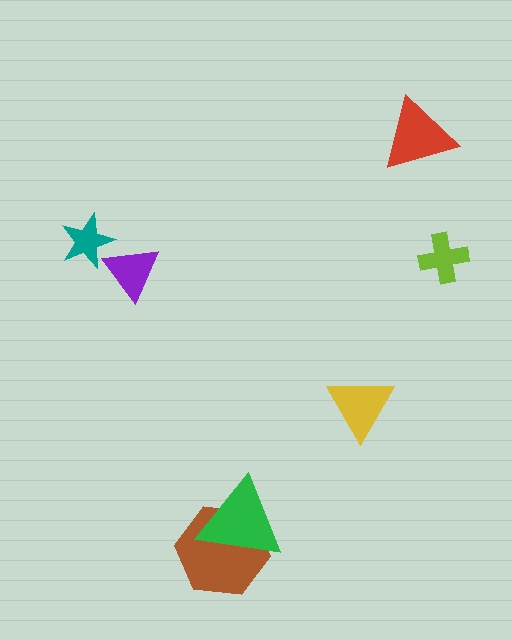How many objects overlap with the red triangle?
0 objects overlap with the red triangle.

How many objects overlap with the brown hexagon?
1 object overlaps with the brown hexagon.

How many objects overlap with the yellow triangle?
0 objects overlap with the yellow triangle.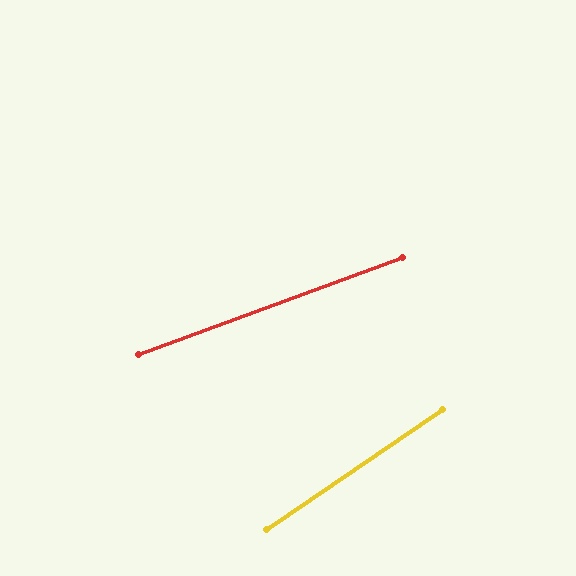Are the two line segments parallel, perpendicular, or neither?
Neither parallel nor perpendicular — they differ by about 14°.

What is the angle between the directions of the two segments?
Approximately 14 degrees.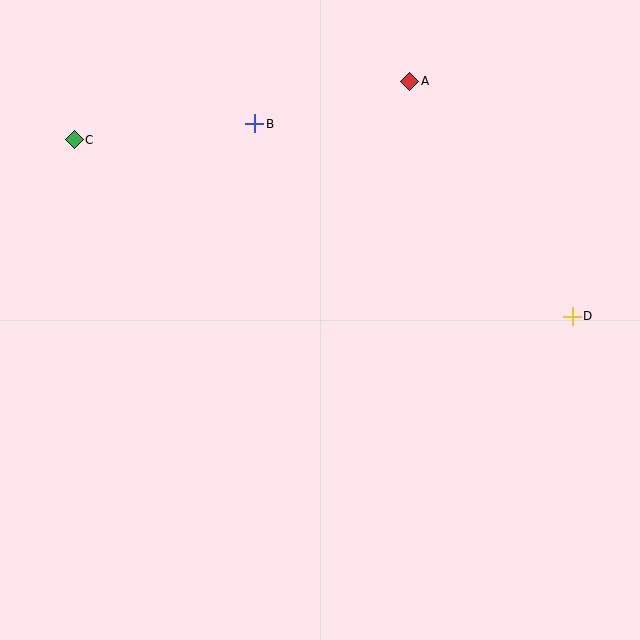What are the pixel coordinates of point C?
Point C is at (74, 140).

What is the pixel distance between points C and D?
The distance between C and D is 528 pixels.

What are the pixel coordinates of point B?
Point B is at (255, 124).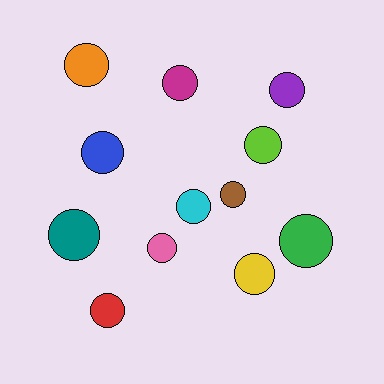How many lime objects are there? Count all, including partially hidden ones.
There is 1 lime object.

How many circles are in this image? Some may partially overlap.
There are 12 circles.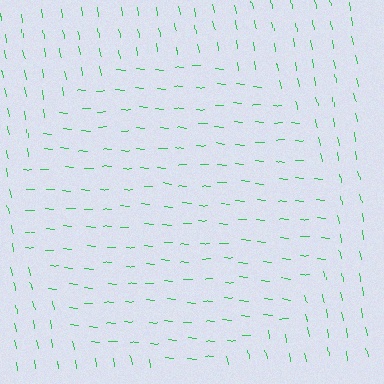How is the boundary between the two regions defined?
The boundary is defined purely by a change in line orientation (approximately 75 degrees difference). All lines are the same color and thickness.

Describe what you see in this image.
The image is filled with small green line segments. A circle region in the image has lines oriented differently from the surrounding lines, creating a visible texture boundary.